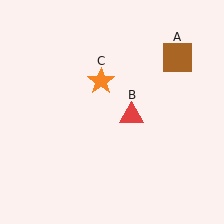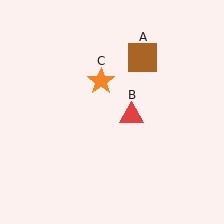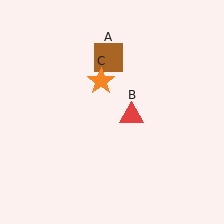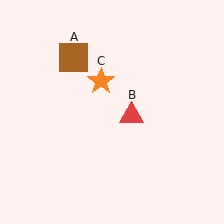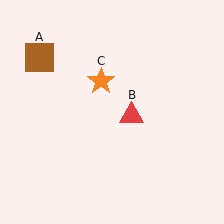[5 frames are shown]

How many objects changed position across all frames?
1 object changed position: brown square (object A).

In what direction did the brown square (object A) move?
The brown square (object A) moved left.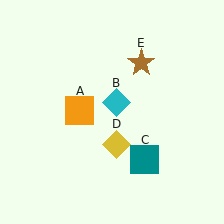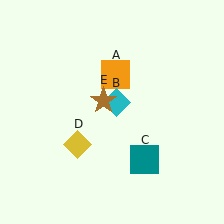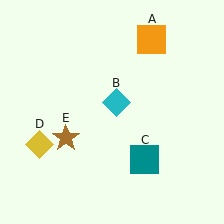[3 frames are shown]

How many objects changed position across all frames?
3 objects changed position: orange square (object A), yellow diamond (object D), brown star (object E).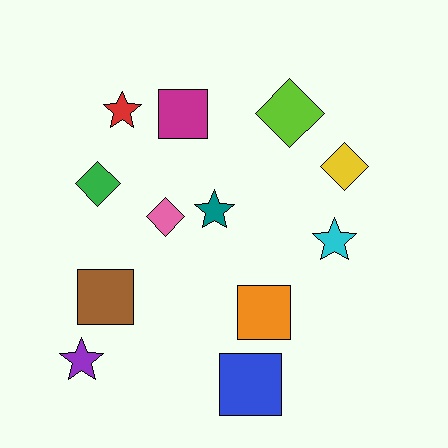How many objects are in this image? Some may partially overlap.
There are 12 objects.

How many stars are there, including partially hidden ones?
There are 4 stars.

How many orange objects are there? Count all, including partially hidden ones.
There is 1 orange object.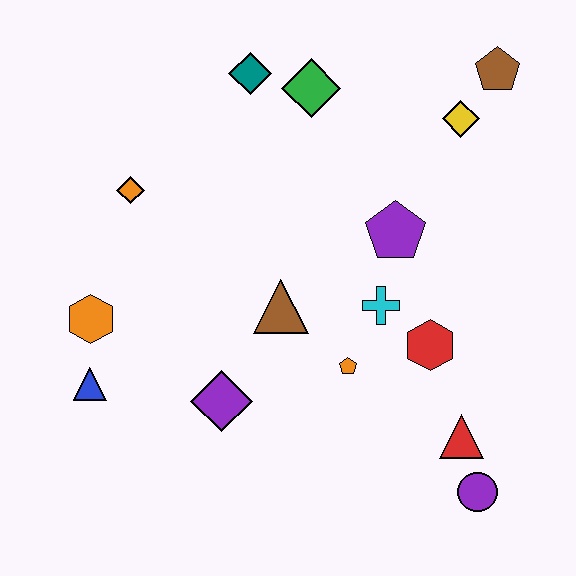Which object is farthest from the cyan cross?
The blue triangle is farthest from the cyan cross.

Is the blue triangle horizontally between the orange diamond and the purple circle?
No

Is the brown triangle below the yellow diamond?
Yes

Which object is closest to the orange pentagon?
The cyan cross is closest to the orange pentagon.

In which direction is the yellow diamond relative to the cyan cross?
The yellow diamond is above the cyan cross.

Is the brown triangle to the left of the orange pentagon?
Yes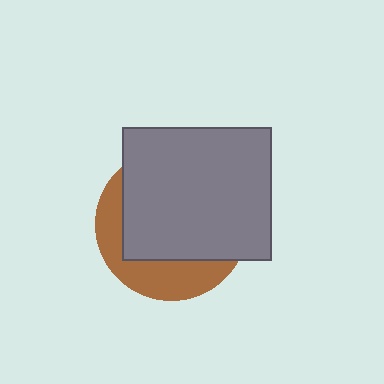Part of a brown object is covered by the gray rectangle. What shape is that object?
It is a circle.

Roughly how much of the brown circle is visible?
A small part of it is visible (roughly 31%).